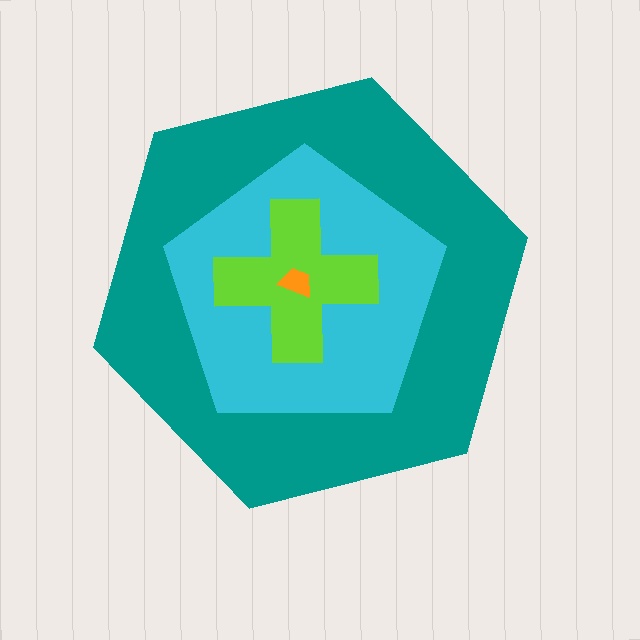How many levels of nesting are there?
4.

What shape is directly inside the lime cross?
The orange trapezoid.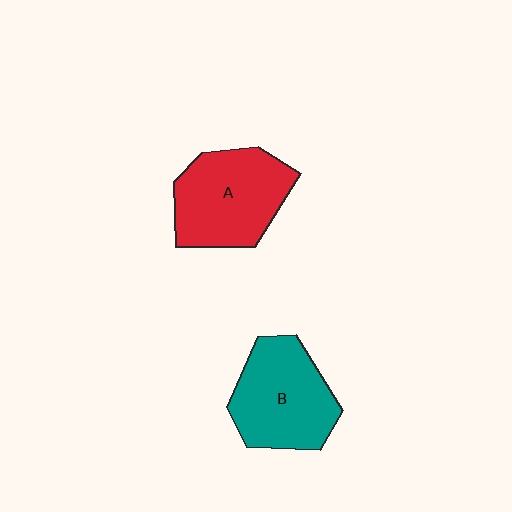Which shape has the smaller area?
Shape B (teal).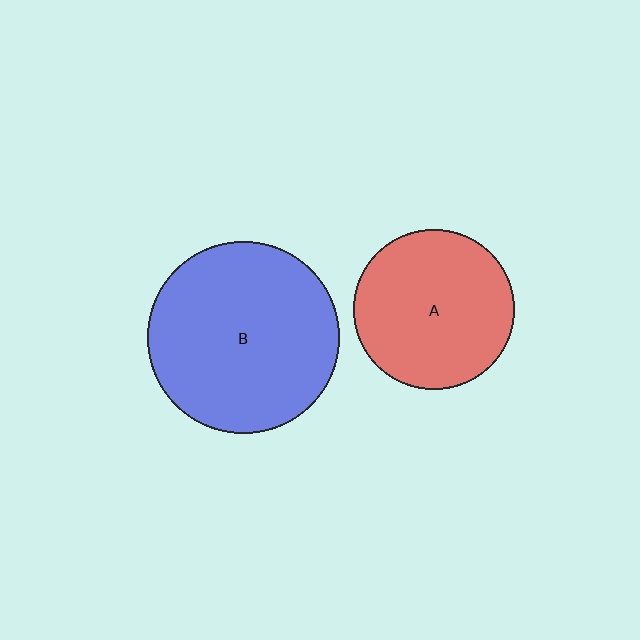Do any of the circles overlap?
No, none of the circles overlap.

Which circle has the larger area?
Circle B (blue).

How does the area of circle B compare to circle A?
Approximately 1.4 times.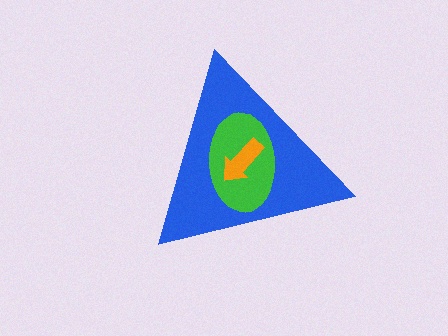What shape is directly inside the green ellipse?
The orange arrow.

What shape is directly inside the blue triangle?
The green ellipse.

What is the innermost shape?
The orange arrow.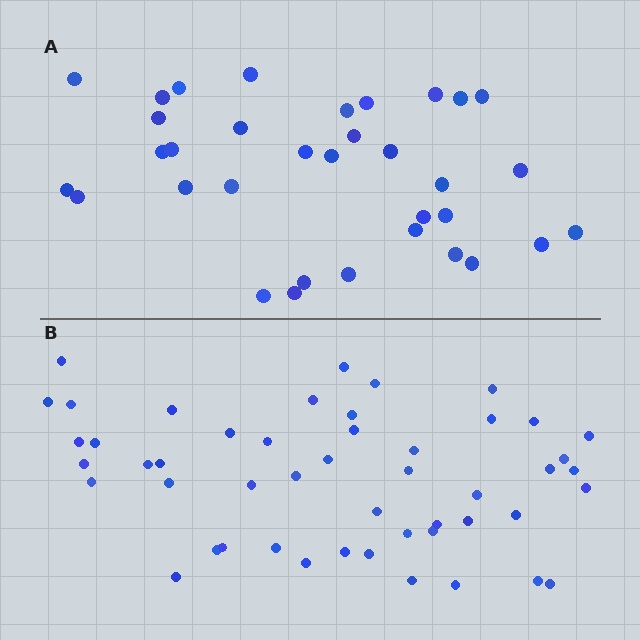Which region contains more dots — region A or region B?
Region B (the bottom region) has more dots.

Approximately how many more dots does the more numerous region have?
Region B has approximately 15 more dots than region A.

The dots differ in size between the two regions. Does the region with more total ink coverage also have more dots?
No. Region A has more total ink coverage because its dots are larger, but region B actually contains more individual dots. Total area can be misleading — the number of items is what matters here.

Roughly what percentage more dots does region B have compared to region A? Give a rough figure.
About 45% more.